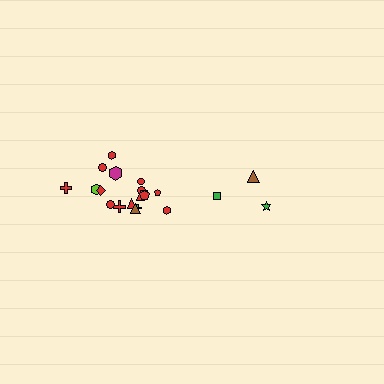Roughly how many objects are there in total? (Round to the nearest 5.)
Roughly 20 objects in total.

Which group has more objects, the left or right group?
The left group.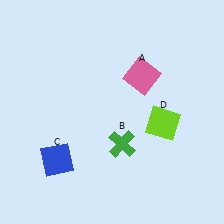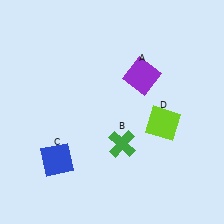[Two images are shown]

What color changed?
The square (A) changed from pink in Image 1 to purple in Image 2.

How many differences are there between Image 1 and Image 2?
There is 1 difference between the two images.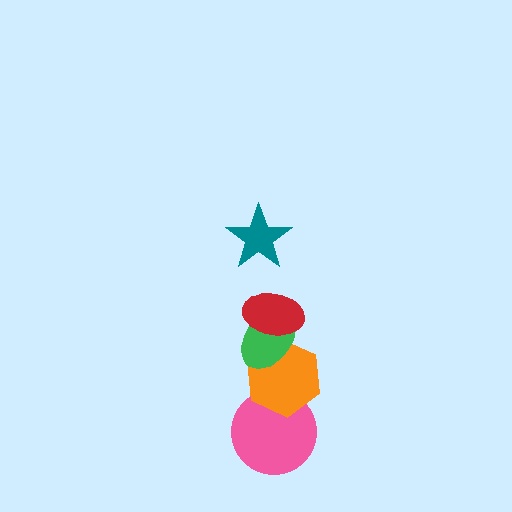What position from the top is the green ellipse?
The green ellipse is 3rd from the top.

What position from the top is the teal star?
The teal star is 1st from the top.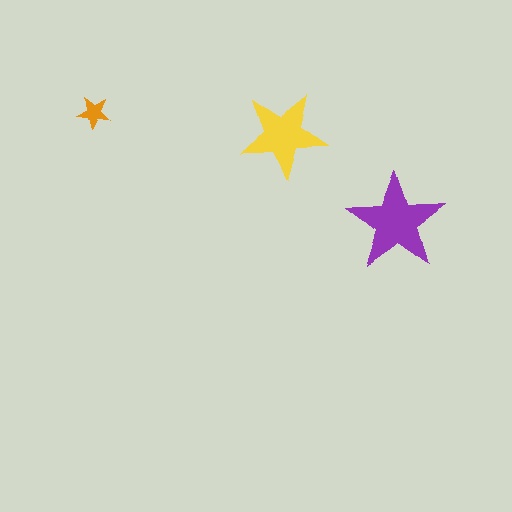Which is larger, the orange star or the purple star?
The purple one.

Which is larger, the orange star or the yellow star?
The yellow one.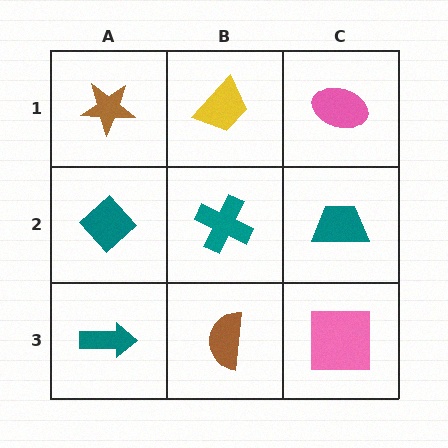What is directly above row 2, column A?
A brown star.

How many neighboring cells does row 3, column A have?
2.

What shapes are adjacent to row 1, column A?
A teal diamond (row 2, column A), a yellow trapezoid (row 1, column B).